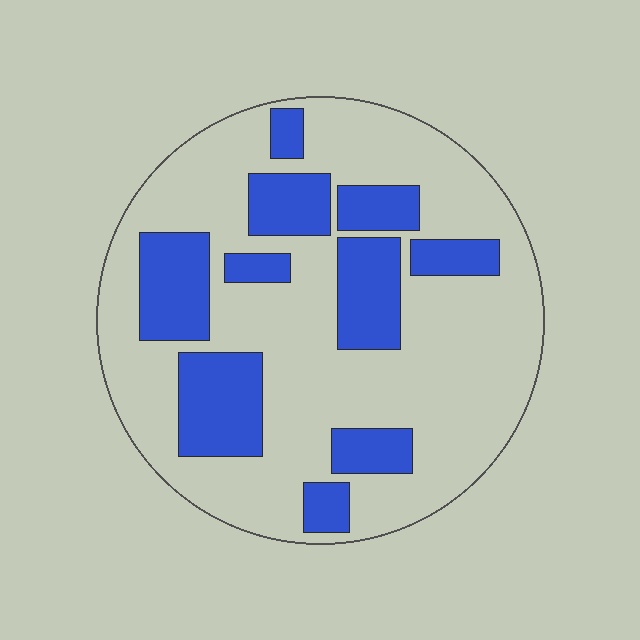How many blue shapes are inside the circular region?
10.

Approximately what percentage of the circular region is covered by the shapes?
Approximately 30%.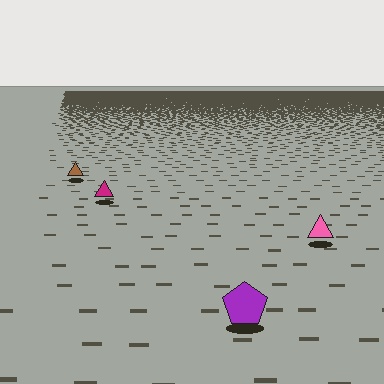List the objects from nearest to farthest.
From nearest to farthest: the purple pentagon, the pink triangle, the magenta triangle, the brown triangle.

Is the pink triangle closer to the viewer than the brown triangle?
Yes. The pink triangle is closer — you can tell from the texture gradient: the ground texture is coarser near it.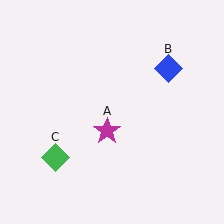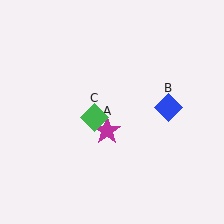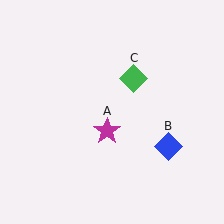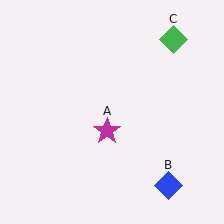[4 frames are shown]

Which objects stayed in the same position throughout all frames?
Magenta star (object A) remained stationary.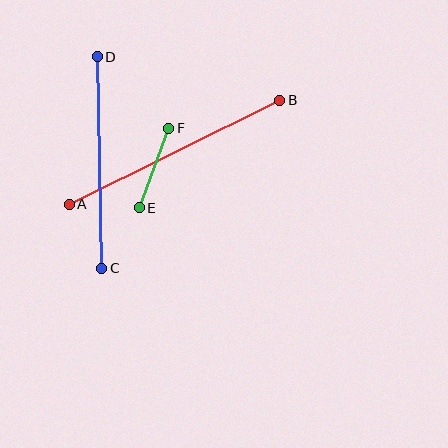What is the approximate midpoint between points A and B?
The midpoint is at approximately (175, 152) pixels.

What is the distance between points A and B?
The distance is approximately 235 pixels.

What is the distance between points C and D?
The distance is approximately 211 pixels.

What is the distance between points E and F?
The distance is approximately 85 pixels.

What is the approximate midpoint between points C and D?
The midpoint is at approximately (99, 163) pixels.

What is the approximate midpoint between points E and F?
The midpoint is at approximately (154, 168) pixels.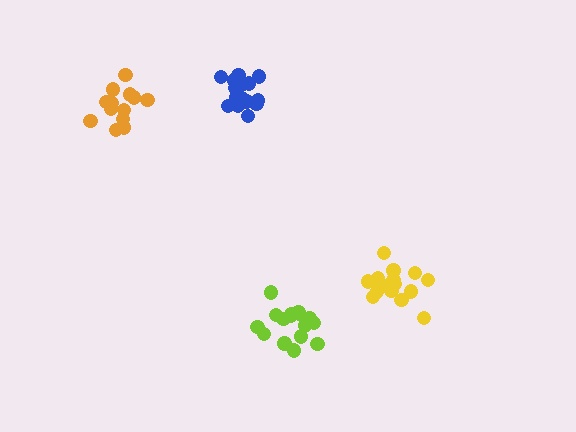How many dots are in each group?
Group 1: 15 dots, Group 2: 16 dots, Group 3: 14 dots, Group 4: 16 dots (61 total).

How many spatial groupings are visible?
There are 4 spatial groupings.